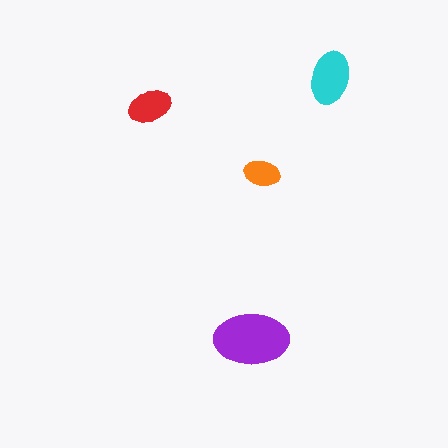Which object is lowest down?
The purple ellipse is bottommost.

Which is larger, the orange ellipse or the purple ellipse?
The purple one.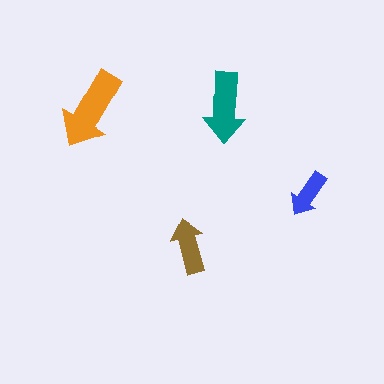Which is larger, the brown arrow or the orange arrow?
The orange one.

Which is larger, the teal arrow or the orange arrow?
The orange one.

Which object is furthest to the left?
The orange arrow is leftmost.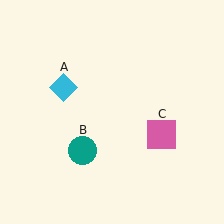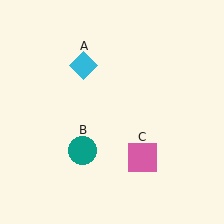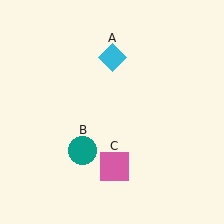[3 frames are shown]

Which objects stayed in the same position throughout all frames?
Teal circle (object B) remained stationary.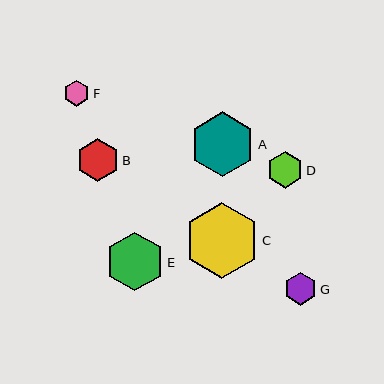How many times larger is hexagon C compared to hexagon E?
Hexagon C is approximately 1.3 times the size of hexagon E.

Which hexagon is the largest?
Hexagon C is the largest with a size of approximately 75 pixels.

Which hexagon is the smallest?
Hexagon F is the smallest with a size of approximately 26 pixels.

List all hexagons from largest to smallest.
From largest to smallest: C, A, E, B, D, G, F.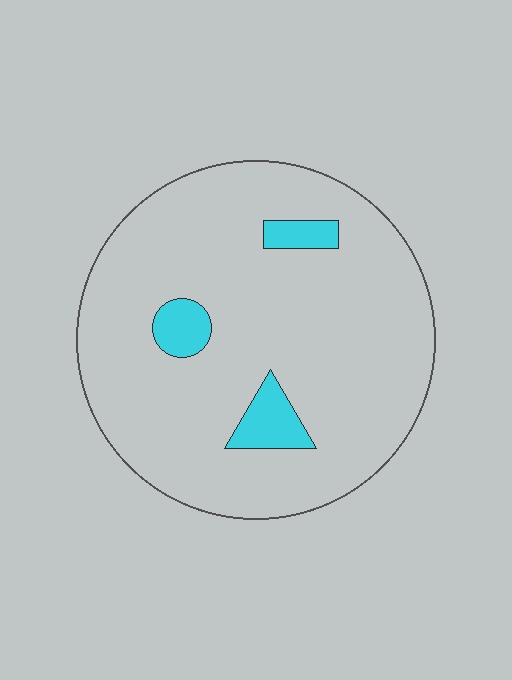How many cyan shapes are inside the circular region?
3.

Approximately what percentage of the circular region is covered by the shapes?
Approximately 10%.